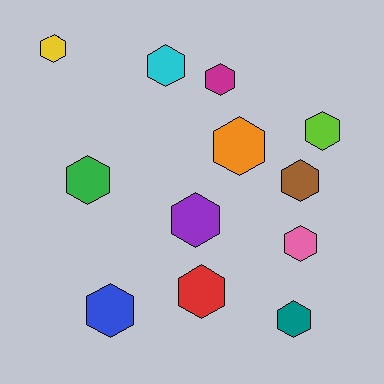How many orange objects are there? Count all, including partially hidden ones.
There is 1 orange object.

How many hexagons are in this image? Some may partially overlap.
There are 12 hexagons.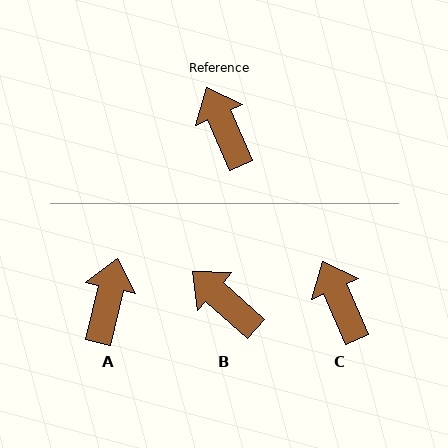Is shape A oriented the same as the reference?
No, it is off by about 37 degrees.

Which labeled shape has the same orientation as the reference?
C.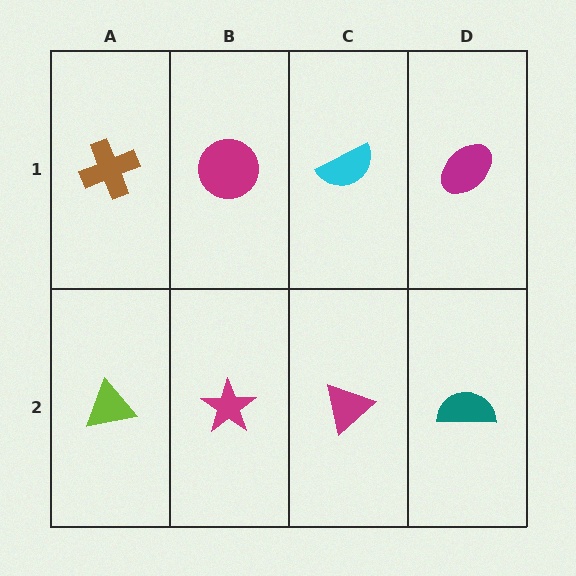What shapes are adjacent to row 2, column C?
A cyan semicircle (row 1, column C), a magenta star (row 2, column B), a teal semicircle (row 2, column D).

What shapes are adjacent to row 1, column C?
A magenta triangle (row 2, column C), a magenta circle (row 1, column B), a magenta ellipse (row 1, column D).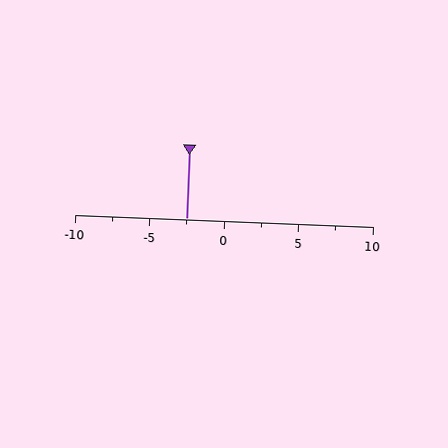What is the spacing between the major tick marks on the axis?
The major ticks are spaced 5 apart.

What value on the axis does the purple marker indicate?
The marker indicates approximately -2.5.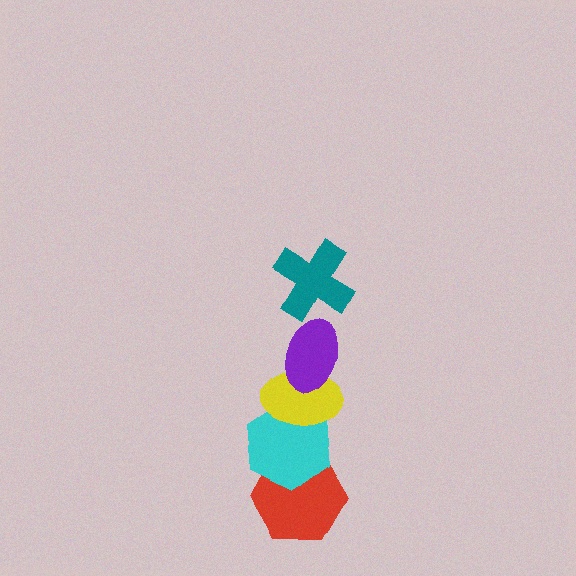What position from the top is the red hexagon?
The red hexagon is 5th from the top.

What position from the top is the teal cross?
The teal cross is 1st from the top.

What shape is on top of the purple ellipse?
The teal cross is on top of the purple ellipse.